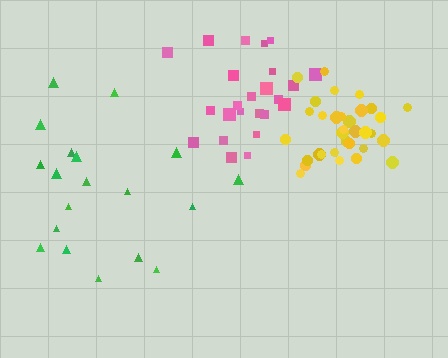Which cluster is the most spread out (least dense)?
Green.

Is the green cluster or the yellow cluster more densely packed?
Yellow.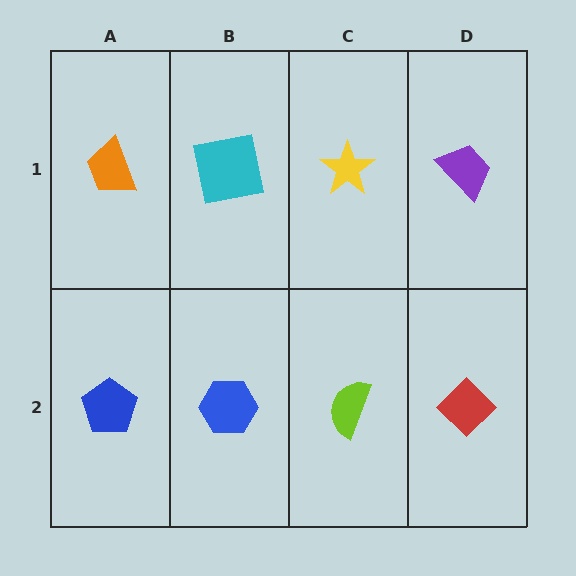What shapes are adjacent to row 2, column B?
A cyan square (row 1, column B), a blue pentagon (row 2, column A), a lime semicircle (row 2, column C).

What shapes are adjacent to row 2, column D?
A purple trapezoid (row 1, column D), a lime semicircle (row 2, column C).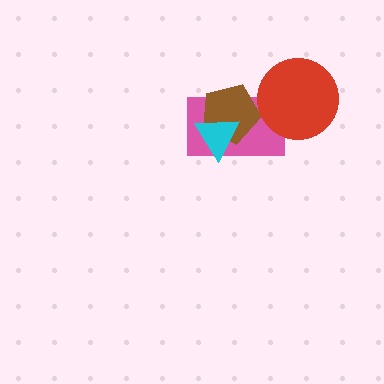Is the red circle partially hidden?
No, no other shape covers it.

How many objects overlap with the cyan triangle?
2 objects overlap with the cyan triangle.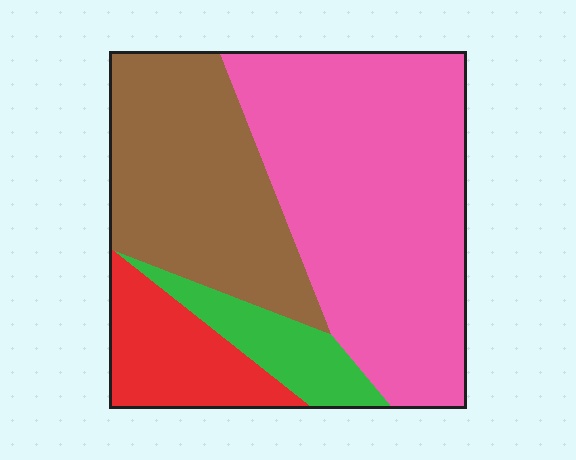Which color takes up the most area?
Pink, at roughly 50%.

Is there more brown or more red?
Brown.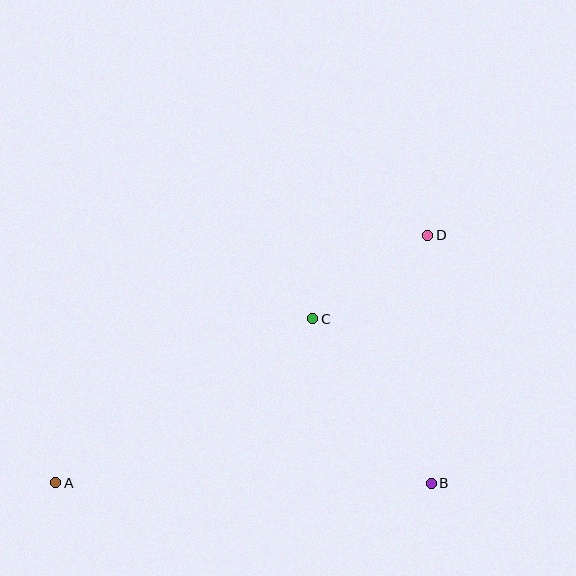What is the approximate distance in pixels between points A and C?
The distance between A and C is approximately 305 pixels.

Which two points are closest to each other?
Points C and D are closest to each other.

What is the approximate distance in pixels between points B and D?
The distance between B and D is approximately 248 pixels.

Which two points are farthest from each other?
Points A and D are farthest from each other.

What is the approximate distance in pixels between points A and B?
The distance between A and B is approximately 375 pixels.